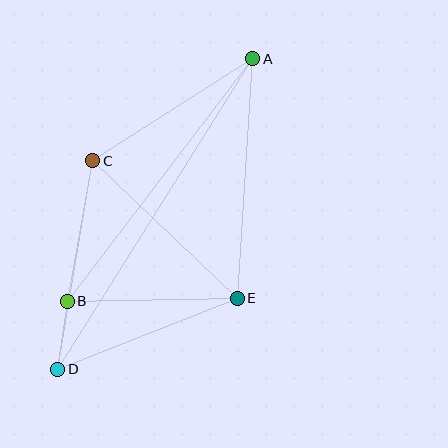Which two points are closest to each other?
Points B and D are closest to each other.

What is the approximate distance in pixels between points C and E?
The distance between C and E is approximately 199 pixels.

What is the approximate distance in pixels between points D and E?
The distance between D and E is approximately 193 pixels.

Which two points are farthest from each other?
Points A and D are farthest from each other.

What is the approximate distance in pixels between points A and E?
The distance between A and E is approximately 240 pixels.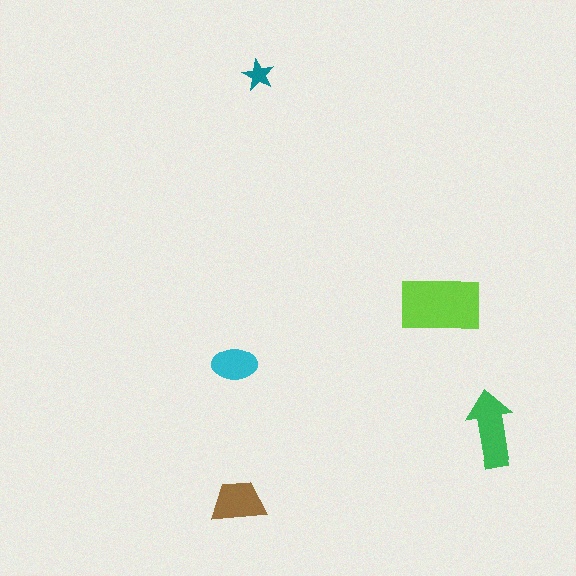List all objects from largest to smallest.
The lime rectangle, the green arrow, the brown trapezoid, the cyan ellipse, the teal star.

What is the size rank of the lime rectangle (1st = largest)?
1st.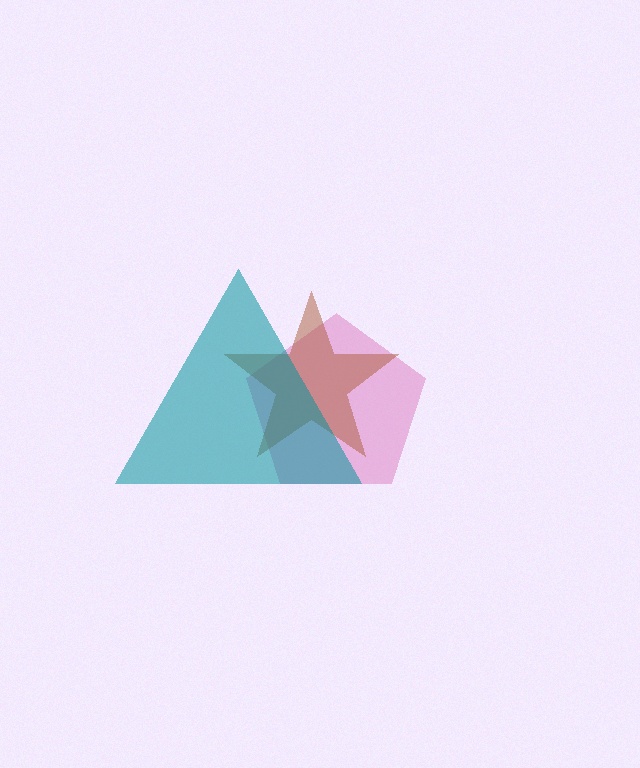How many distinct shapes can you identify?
There are 3 distinct shapes: a pink pentagon, a brown star, a teal triangle.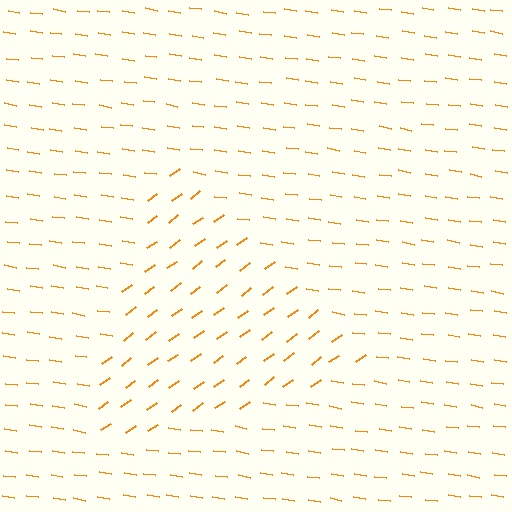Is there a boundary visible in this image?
Yes, there is a texture boundary formed by a change in line orientation.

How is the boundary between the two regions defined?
The boundary is defined purely by a change in line orientation (approximately 45 degrees difference). All lines are the same color and thickness.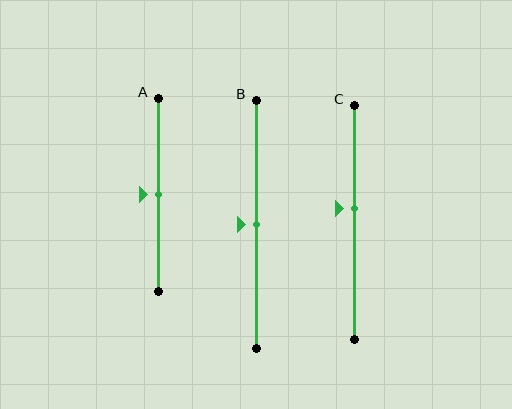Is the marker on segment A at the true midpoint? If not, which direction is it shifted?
Yes, the marker on segment A is at the true midpoint.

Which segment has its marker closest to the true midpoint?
Segment A has its marker closest to the true midpoint.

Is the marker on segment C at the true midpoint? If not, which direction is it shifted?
No, the marker on segment C is shifted upward by about 6% of the segment length.